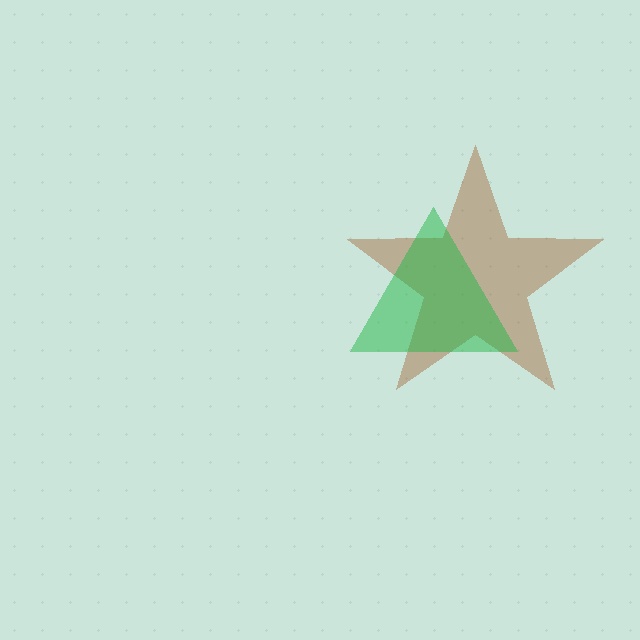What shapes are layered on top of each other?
The layered shapes are: a brown star, a green triangle.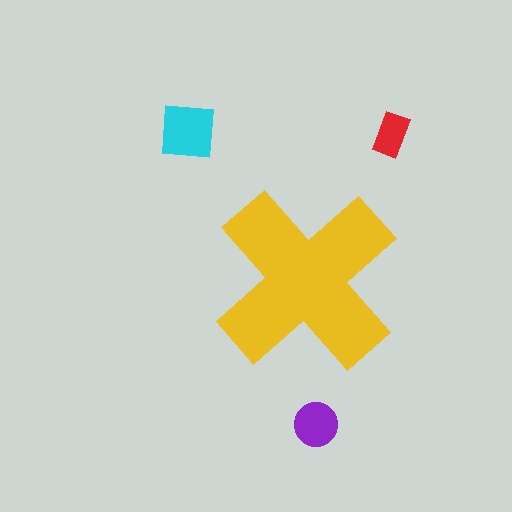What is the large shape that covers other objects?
A yellow cross.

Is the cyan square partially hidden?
No, the cyan square is fully visible.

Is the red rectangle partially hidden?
No, the red rectangle is fully visible.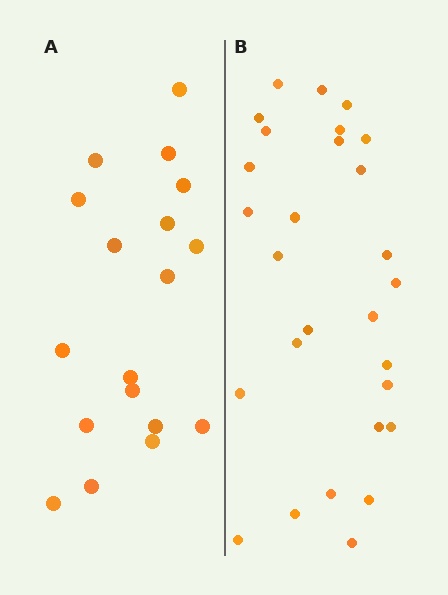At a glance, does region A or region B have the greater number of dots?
Region B (the right region) has more dots.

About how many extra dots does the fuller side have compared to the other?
Region B has roughly 10 or so more dots than region A.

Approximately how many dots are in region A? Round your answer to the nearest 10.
About 20 dots. (The exact count is 18, which rounds to 20.)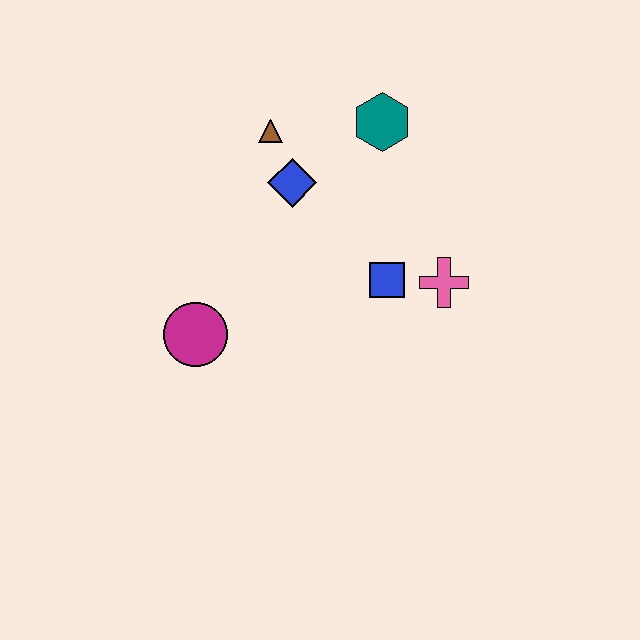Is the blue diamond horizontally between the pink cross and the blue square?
No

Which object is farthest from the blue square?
The magenta circle is farthest from the blue square.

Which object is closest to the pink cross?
The blue square is closest to the pink cross.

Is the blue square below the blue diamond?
Yes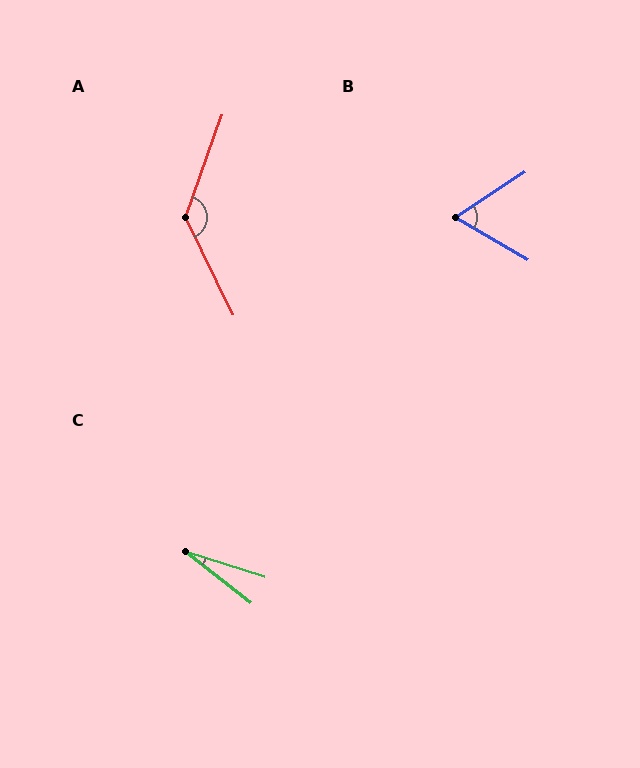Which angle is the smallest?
C, at approximately 20 degrees.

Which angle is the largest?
A, at approximately 135 degrees.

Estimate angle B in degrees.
Approximately 63 degrees.